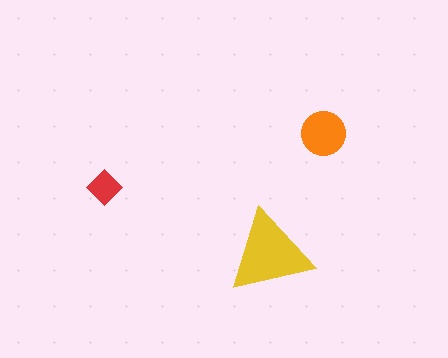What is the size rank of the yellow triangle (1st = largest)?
1st.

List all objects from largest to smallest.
The yellow triangle, the orange circle, the red diamond.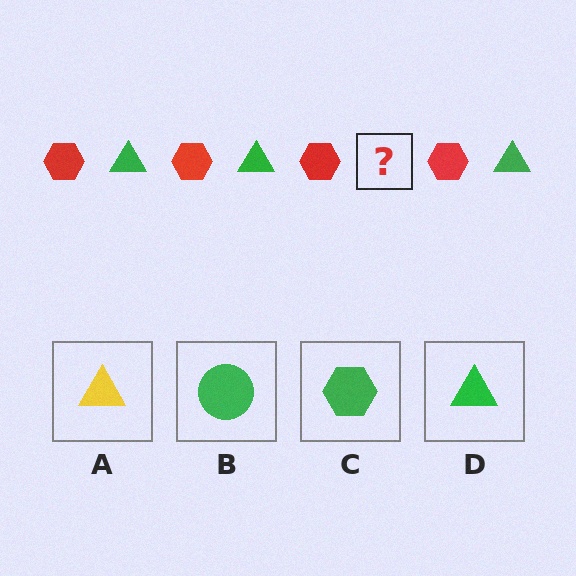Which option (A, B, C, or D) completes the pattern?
D.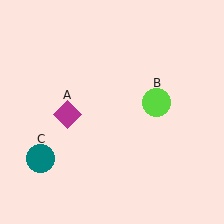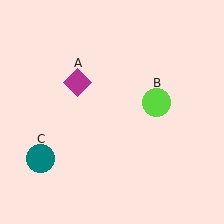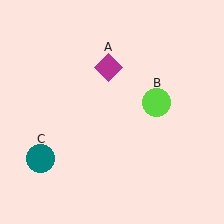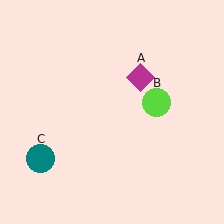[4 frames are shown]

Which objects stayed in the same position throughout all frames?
Lime circle (object B) and teal circle (object C) remained stationary.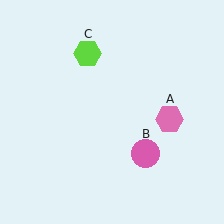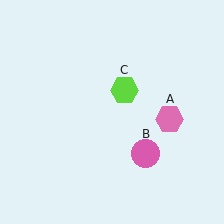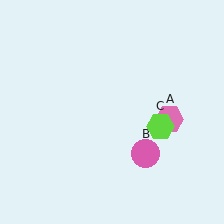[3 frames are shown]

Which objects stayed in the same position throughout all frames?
Pink hexagon (object A) and pink circle (object B) remained stationary.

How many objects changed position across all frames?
1 object changed position: lime hexagon (object C).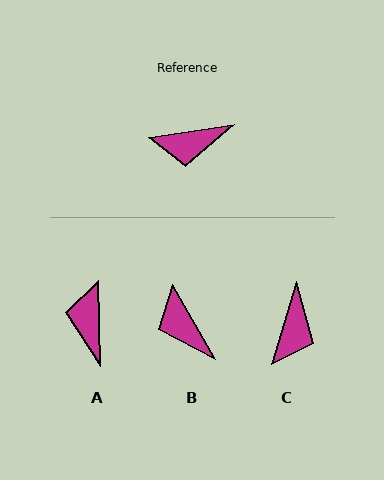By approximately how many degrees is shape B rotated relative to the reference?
Approximately 69 degrees clockwise.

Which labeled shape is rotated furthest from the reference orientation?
A, about 97 degrees away.